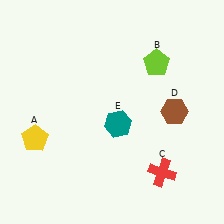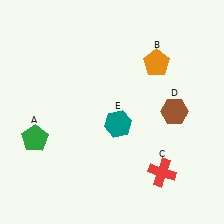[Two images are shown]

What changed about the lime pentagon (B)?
In Image 1, B is lime. In Image 2, it changed to orange.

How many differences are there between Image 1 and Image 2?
There are 2 differences between the two images.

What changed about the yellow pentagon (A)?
In Image 1, A is yellow. In Image 2, it changed to green.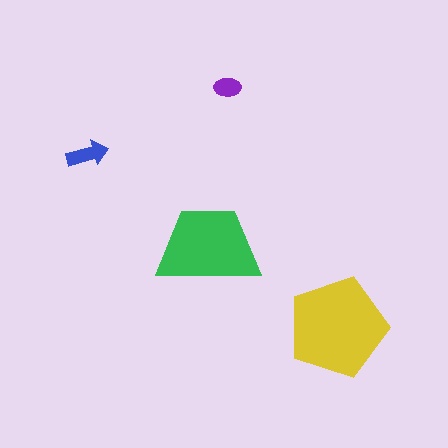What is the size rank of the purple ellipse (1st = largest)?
4th.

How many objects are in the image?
There are 4 objects in the image.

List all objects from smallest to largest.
The purple ellipse, the blue arrow, the green trapezoid, the yellow pentagon.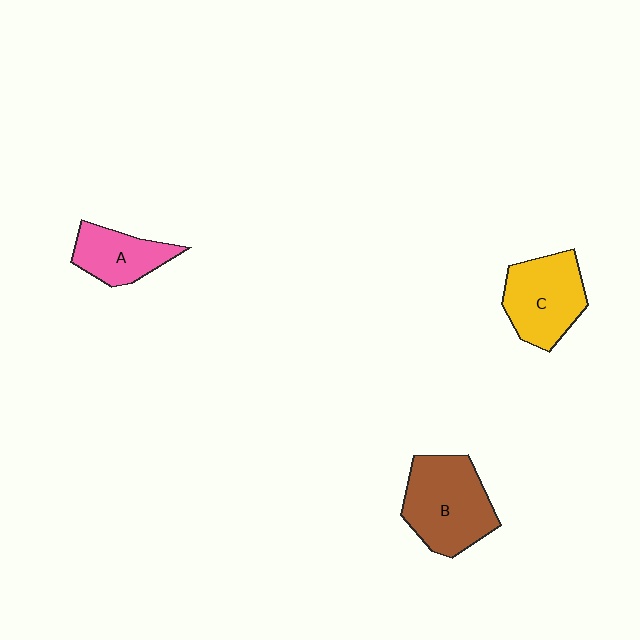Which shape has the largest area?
Shape B (brown).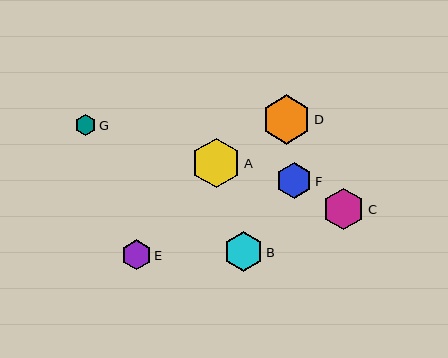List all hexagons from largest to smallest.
From largest to smallest: A, D, C, B, F, E, G.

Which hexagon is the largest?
Hexagon A is the largest with a size of approximately 49 pixels.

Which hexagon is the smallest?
Hexagon G is the smallest with a size of approximately 20 pixels.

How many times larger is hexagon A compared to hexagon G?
Hexagon A is approximately 2.4 times the size of hexagon G.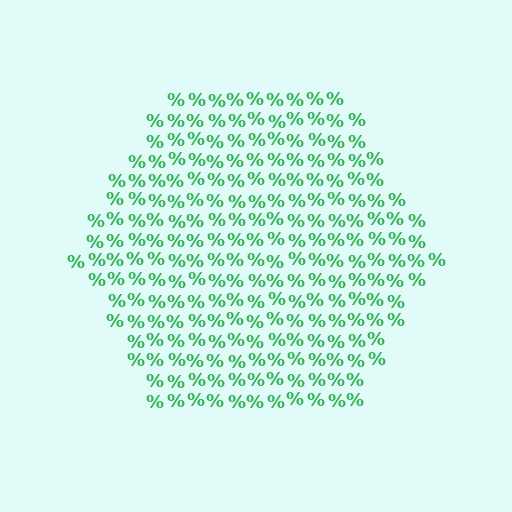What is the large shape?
The large shape is a hexagon.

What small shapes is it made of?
It is made of small percent signs.